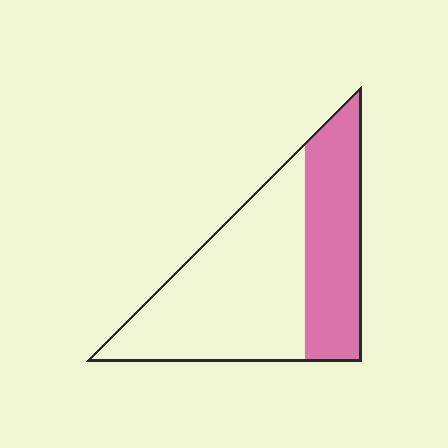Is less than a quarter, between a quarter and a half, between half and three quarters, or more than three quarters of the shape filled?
Between a quarter and a half.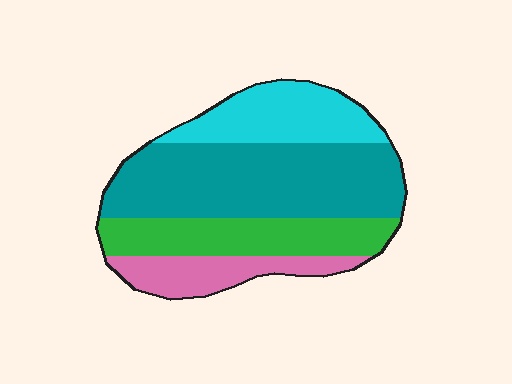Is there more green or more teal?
Teal.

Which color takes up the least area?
Pink, at roughly 15%.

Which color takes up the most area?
Teal, at roughly 45%.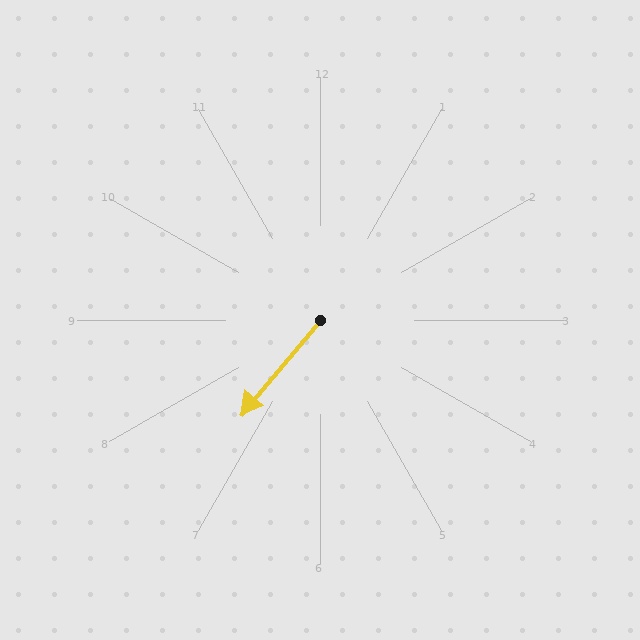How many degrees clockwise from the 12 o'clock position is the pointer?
Approximately 220 degrees.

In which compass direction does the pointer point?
Southwest.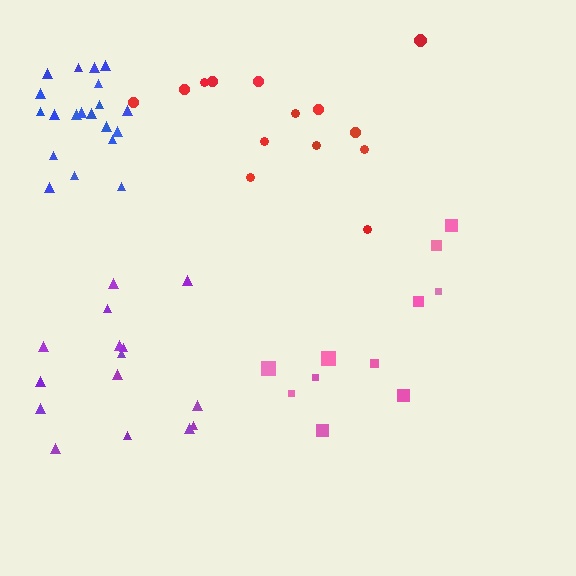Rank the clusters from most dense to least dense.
blue, pink, purple, red.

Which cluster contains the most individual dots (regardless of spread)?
Blue (20).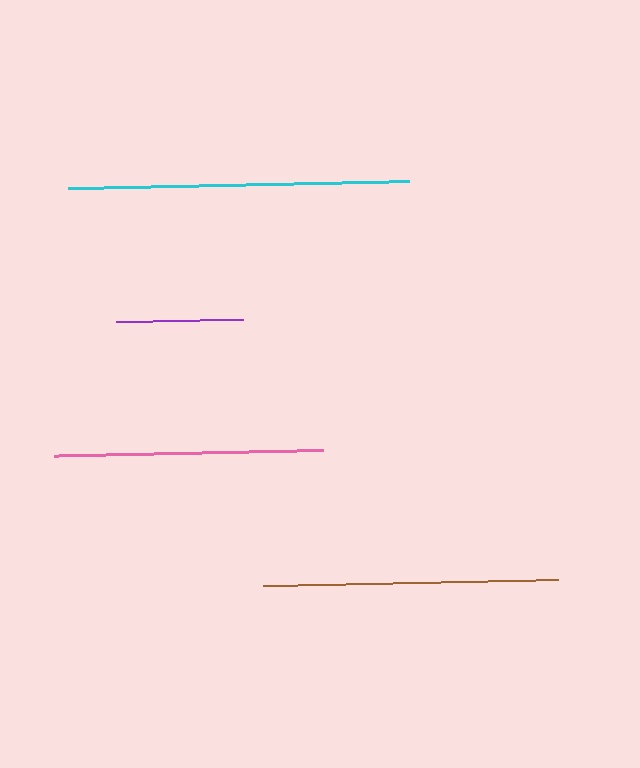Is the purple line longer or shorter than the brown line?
The brown line is longer than the purple line.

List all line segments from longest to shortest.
From longest to shortest: cyan, brown, pink, purple.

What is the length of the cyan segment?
The cyan segment is approximately 341 pixels long.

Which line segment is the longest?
The cyan line is the longest at approximately 341 pixels.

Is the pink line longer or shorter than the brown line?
The brown line is longer than the pink line.